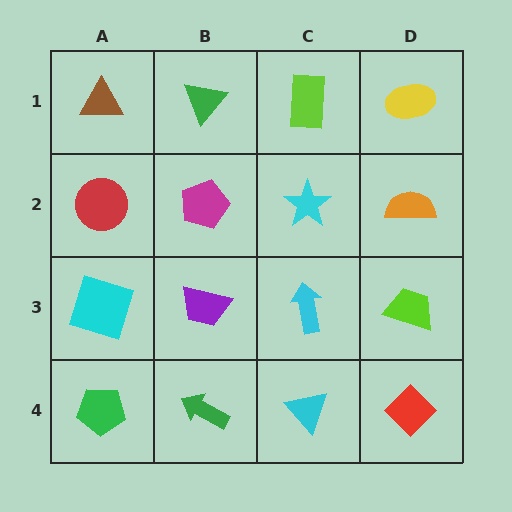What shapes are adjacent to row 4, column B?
A purple trapezoid (row 3, column B), a green pentagon (row 4, column A), a cyan triangle (row 4, column C).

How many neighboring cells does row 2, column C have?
4.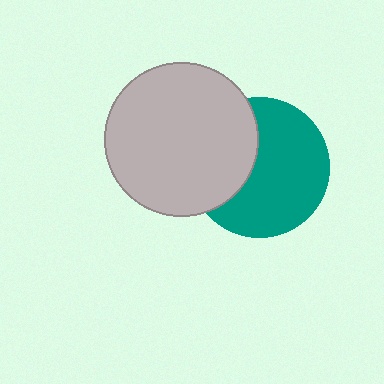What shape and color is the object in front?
The object in front is a light gray circle.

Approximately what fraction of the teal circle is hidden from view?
Roughly 36% of the teal circle is hidden behind the light gray circle.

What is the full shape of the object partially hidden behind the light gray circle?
The partially hidden object is a teal circle.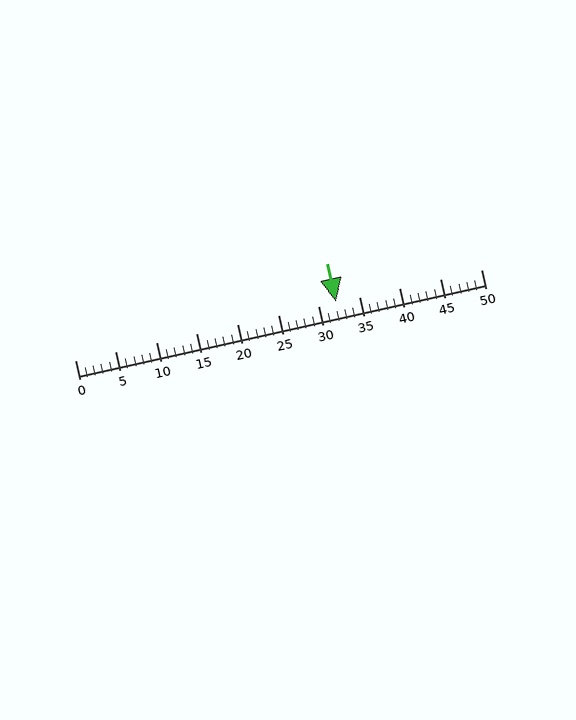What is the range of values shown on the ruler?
The ruler shows values from 0 to 50.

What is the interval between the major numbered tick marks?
The major tick marks are spaced 5 units apart.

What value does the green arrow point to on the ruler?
The green arrow points to approximately 32.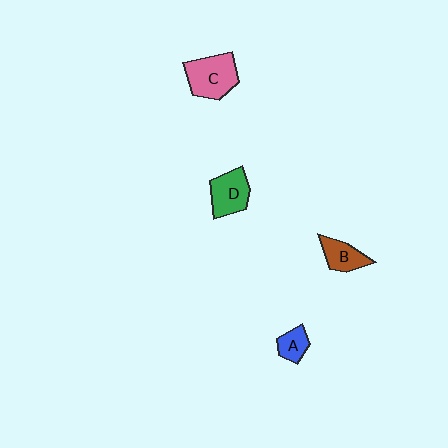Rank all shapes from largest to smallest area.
From largest to smallest: C (pink), D (green), B (brown), A (blue).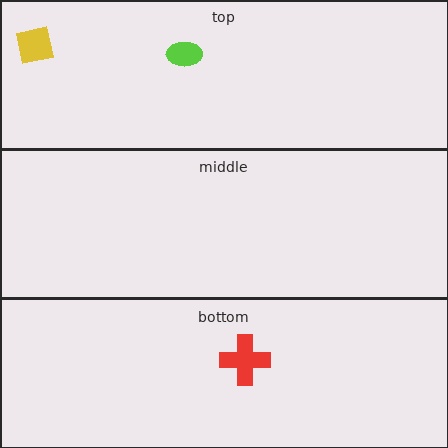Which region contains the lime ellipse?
The top region.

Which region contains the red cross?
The bottom region.